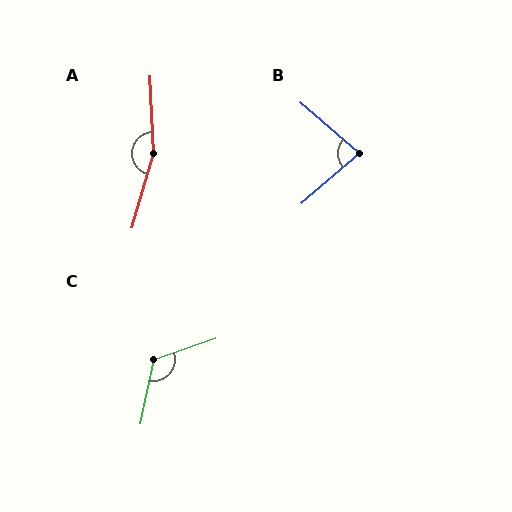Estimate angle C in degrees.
Approximately 121 degrees.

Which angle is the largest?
A, at approximately 161 degrees.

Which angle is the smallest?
B, at approximately 82 degrees.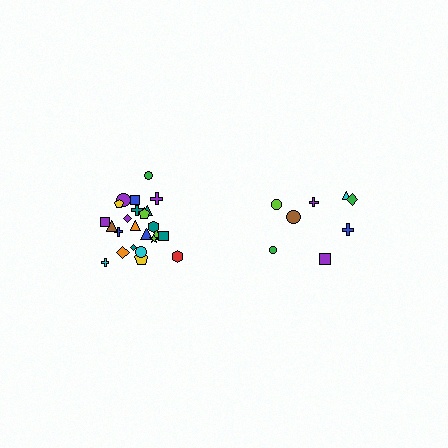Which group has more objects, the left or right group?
The left group.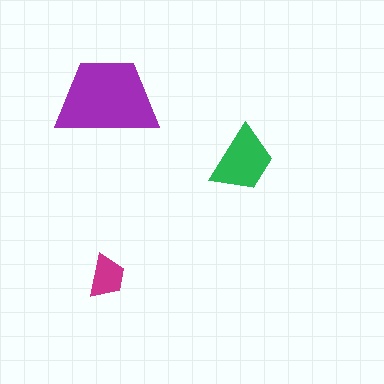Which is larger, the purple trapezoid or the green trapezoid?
The purple one.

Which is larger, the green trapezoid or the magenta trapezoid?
The green one.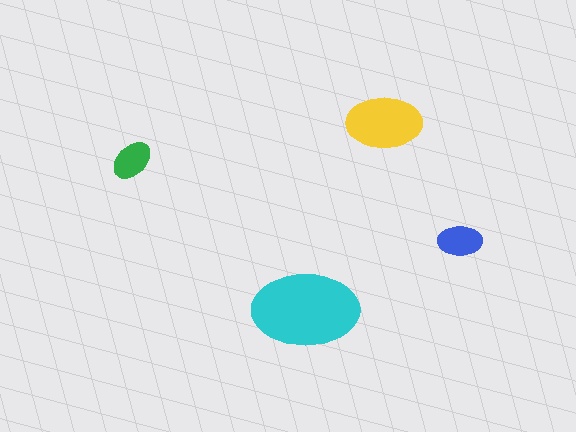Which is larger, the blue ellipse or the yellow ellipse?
The yellow one.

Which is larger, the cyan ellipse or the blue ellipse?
The cyan one.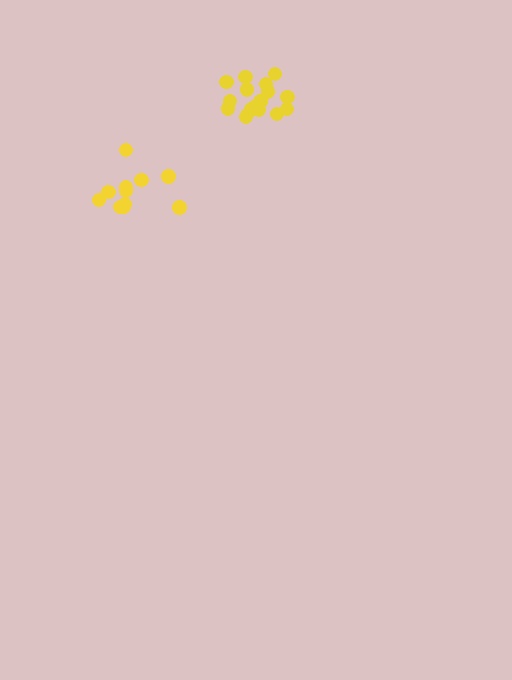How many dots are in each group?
Group 1: 12 dots, Group 2: 17 dots (29 total).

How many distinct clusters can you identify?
There are 2 distinct clusters.